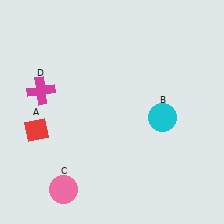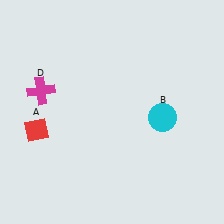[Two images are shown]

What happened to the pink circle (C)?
The pink circle (C) was removed in Image 2. It was in the bottom-left area of Image 1.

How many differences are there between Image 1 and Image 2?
There is 1 difference between the two images.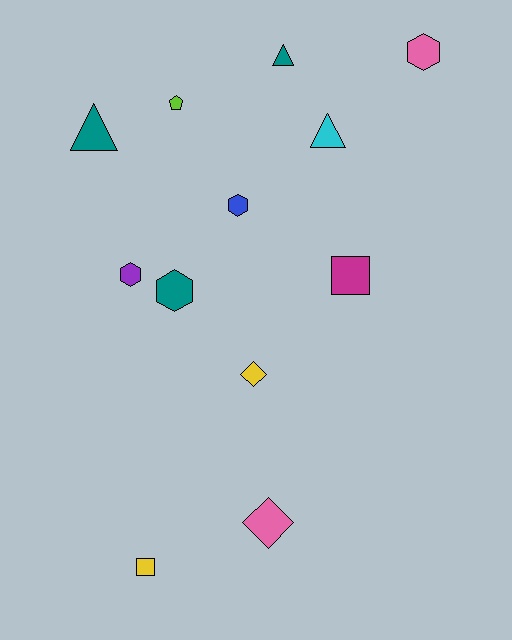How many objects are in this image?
There are 12 objects.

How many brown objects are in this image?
There are no brown objects.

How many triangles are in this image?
There are 3 triangles.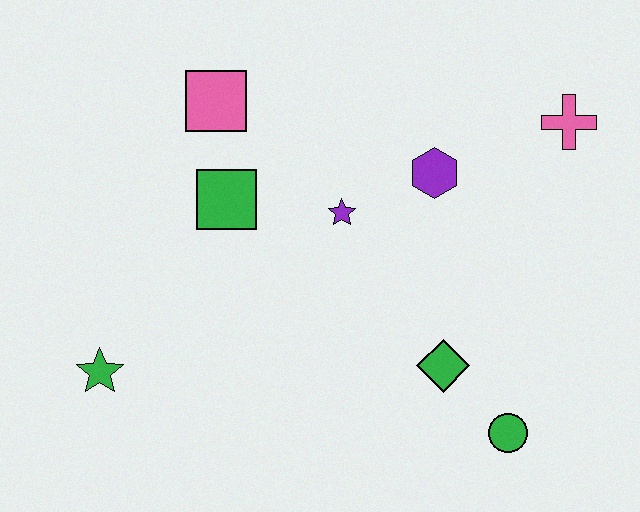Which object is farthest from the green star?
The pink cross is farthest from the green star.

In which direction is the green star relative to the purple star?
The green star is to the left of the purple star.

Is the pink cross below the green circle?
No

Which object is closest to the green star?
The green square is closest to the green star.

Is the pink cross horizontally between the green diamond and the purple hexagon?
No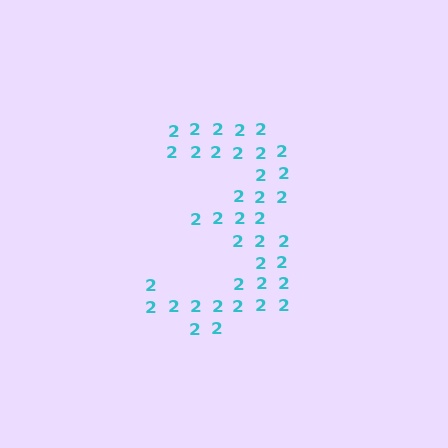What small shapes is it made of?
It is made of small digit 2's.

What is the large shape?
The large shape is the digit 3.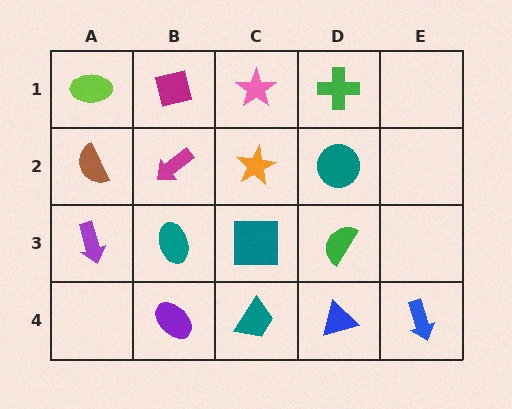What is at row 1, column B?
A magenta square.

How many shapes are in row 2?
4 shapes.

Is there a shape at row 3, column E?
No, that cell is empty.